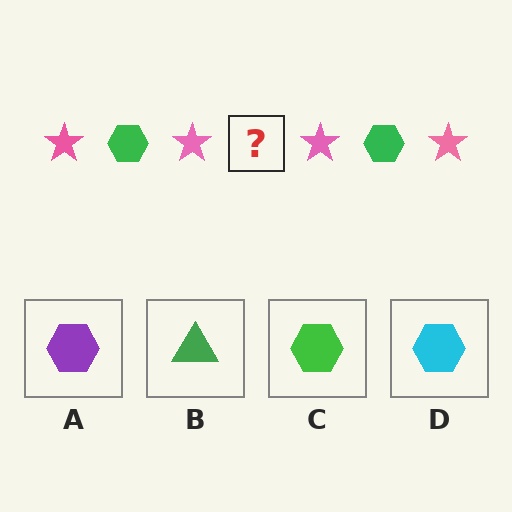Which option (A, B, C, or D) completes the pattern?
C.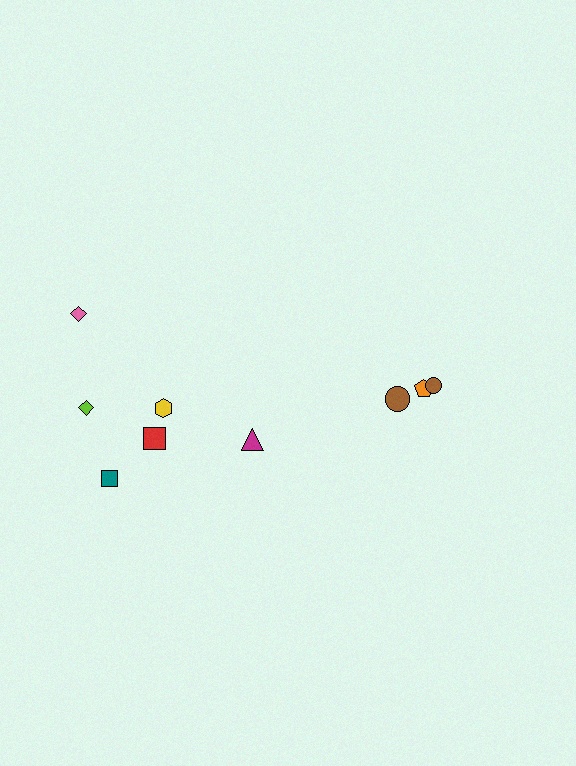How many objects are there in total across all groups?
There are 9 objects.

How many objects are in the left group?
There are 6 objects.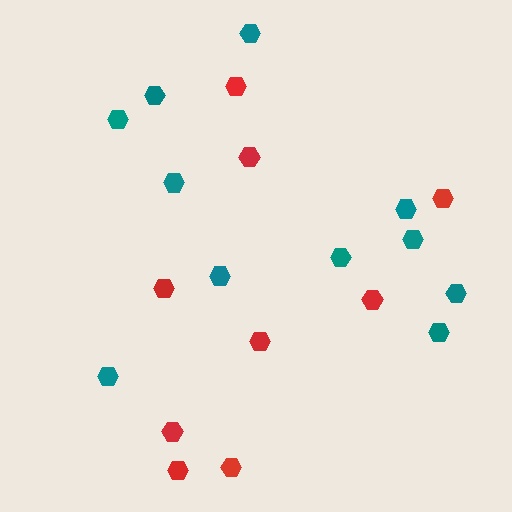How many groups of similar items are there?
There are 2 groups: one group of red hexagons (9) and one group of teal hexagons (11).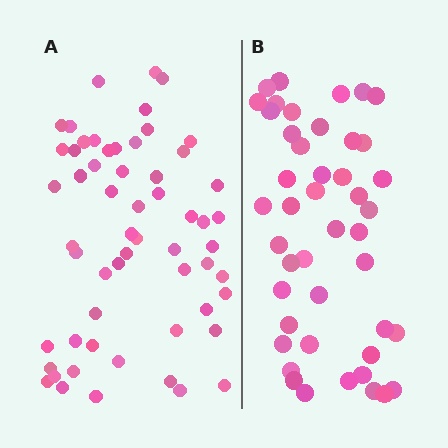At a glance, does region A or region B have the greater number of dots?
Region A (the left region) has more dots.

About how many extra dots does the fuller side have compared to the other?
Region A has approximately 15 more dots than region B.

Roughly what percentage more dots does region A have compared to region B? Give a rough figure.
About 30% more.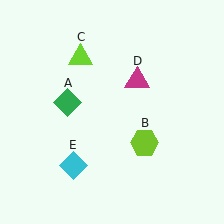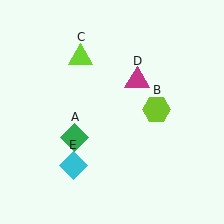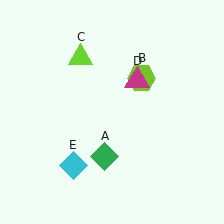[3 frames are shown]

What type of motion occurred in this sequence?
The green diamond (object A), lime hexagon (object B) rotated counterclockwise around the center of the scene.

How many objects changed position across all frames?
2 objects changed position: green diamond (object A), lime hexagon (object B).